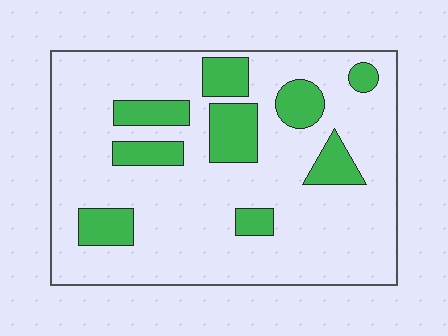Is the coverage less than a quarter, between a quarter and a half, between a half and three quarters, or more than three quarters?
Less than a quarter.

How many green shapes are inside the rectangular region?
9.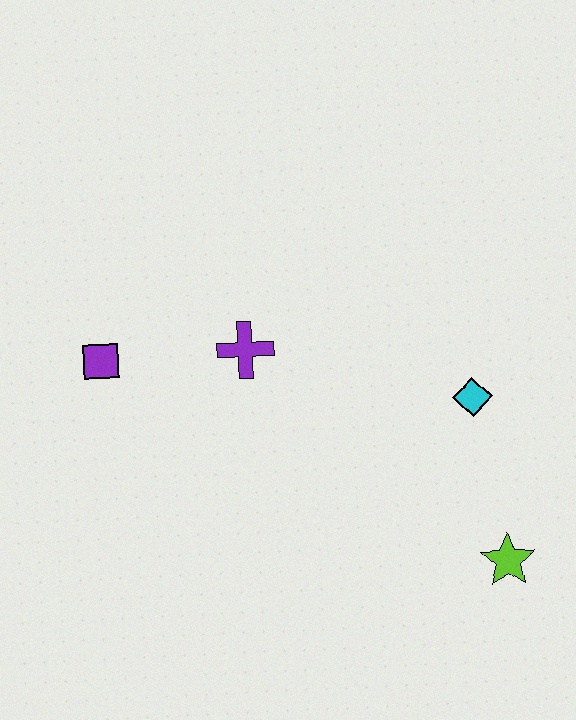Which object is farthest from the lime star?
The purple square is farthest from the lime star.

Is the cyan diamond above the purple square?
No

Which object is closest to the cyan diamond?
The lime star is closest to the cyan diamond.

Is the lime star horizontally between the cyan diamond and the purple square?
No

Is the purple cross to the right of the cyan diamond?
No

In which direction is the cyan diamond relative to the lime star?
The cyan diamond is above the lime star.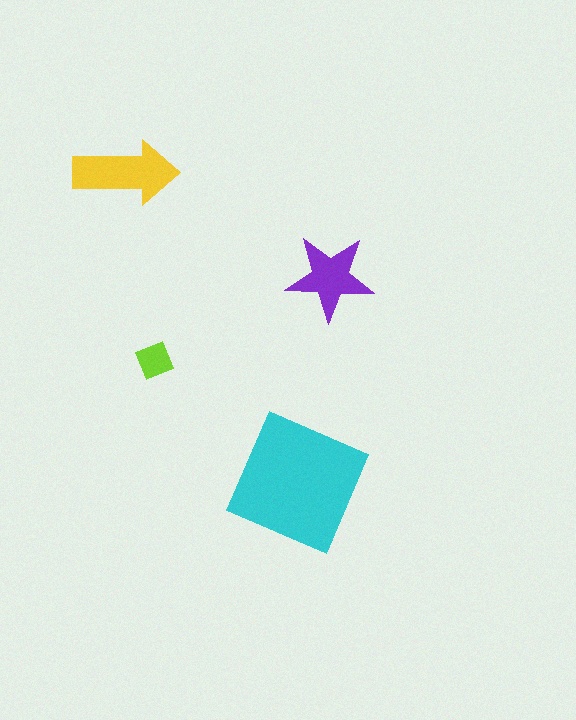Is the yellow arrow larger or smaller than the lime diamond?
Larger.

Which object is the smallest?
The lime diamond.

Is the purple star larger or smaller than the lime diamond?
Larger.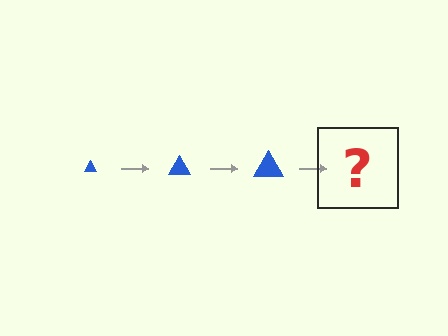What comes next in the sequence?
The next element should be a blue triangle, larger than the previous one.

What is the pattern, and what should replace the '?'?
The pattern is that the triangle gets progressively larger each step. The '?' should be a blue triangle, larger than the previous one.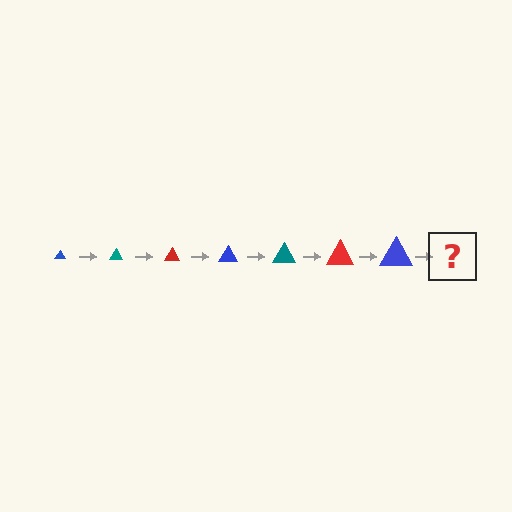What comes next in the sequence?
The next element should be a teal triangle, larger than the previous one.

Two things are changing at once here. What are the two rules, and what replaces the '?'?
The two rules are that the triangle grows larger each step and the color cycles through blue, teal, and red. The '?' should be a teal triangle, larger than the previous one.